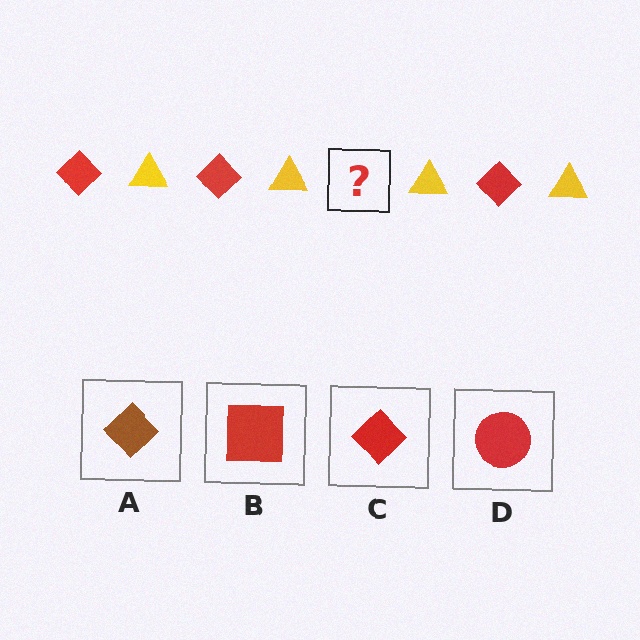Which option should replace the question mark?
Option C.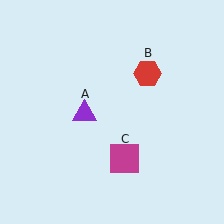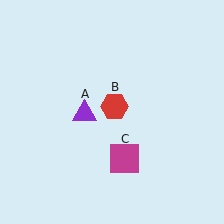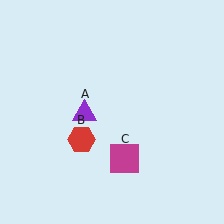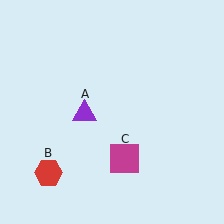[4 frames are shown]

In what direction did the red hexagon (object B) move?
The red hexagon (object B) moved down and to the left.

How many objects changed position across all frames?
1 object changed position: red hexagon (object B).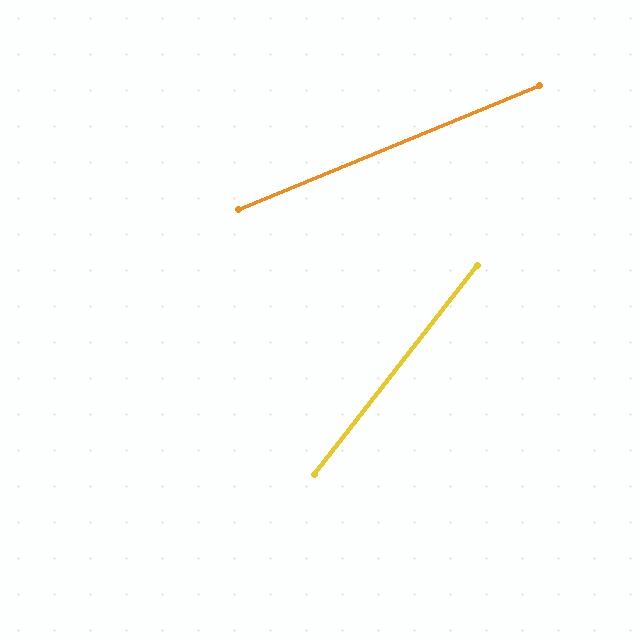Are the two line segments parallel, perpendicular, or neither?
Neither parallel nor perpendicular — they differ by about 30°.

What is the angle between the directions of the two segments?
Approximately 30 degrees.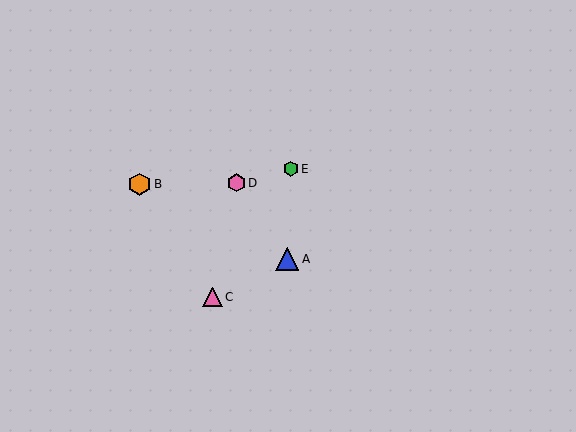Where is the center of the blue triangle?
The center of the blue triangle is at (287, 259).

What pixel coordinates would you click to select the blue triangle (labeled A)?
Click at (287, 259) to select the blue triangle A.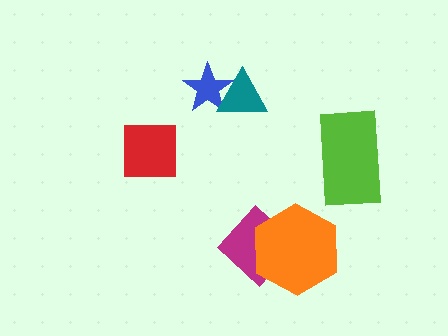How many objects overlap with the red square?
0 objects overlap with the red square.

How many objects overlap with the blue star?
1 object overlaps with the blue star.